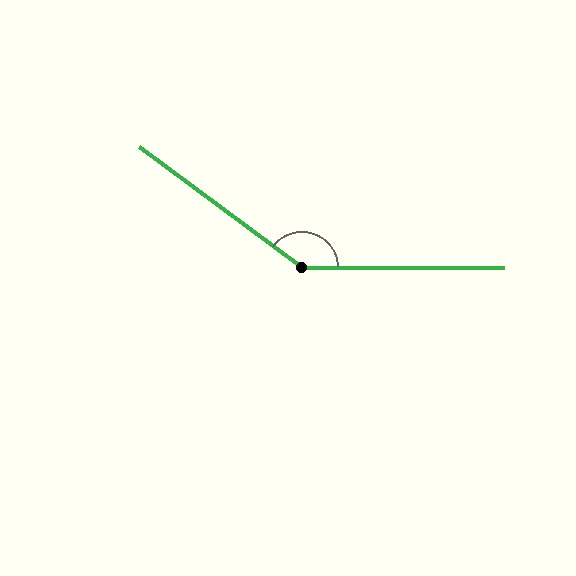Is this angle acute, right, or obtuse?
It is obtuse.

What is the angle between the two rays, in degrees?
Approximately 143 degrees.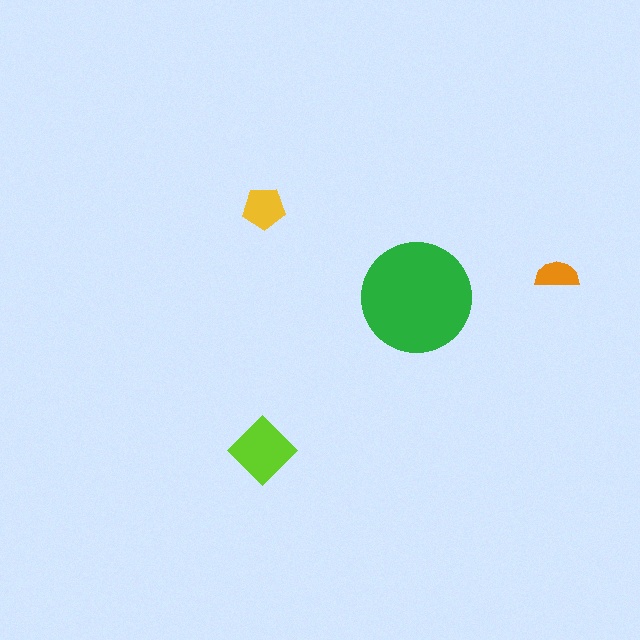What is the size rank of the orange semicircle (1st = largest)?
4th.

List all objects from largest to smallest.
The green circle, the lime diamond, the yellow pentagon, the orange semicircle.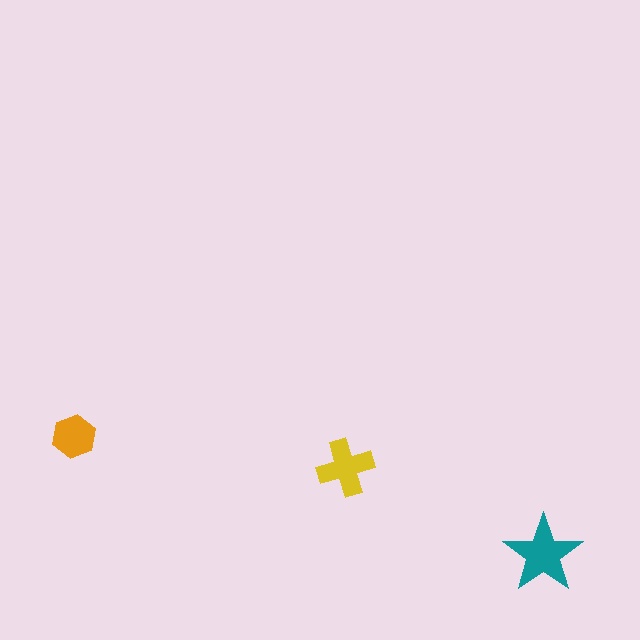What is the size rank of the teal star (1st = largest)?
1st.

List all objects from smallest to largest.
The orange hexagon, the yellow cross, the teal star.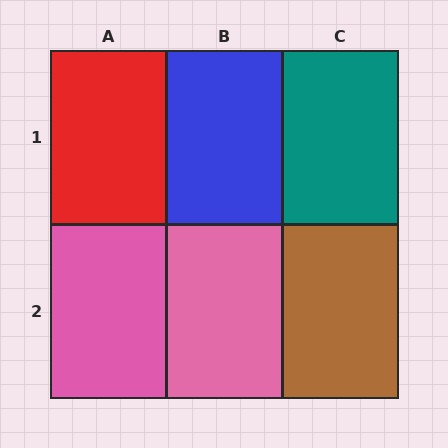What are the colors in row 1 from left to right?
Red, blue, teal.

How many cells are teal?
1 cell is teal.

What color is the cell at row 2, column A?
Pink.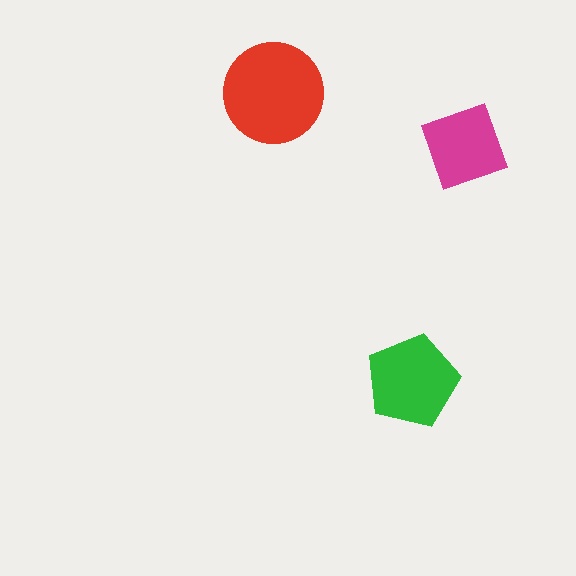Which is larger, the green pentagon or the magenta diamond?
The green pentagon.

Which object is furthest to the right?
The magenta diamond is rightmost.